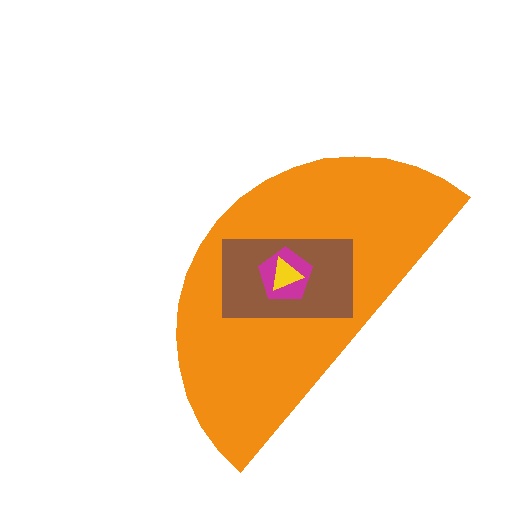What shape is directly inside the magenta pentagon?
The yellow triangle.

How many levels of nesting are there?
4.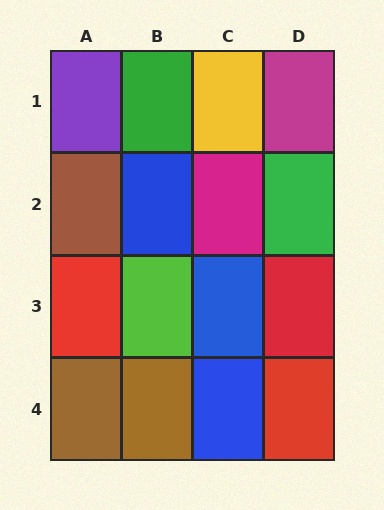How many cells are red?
3 cells are red.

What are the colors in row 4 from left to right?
Brown, brown, blue, red.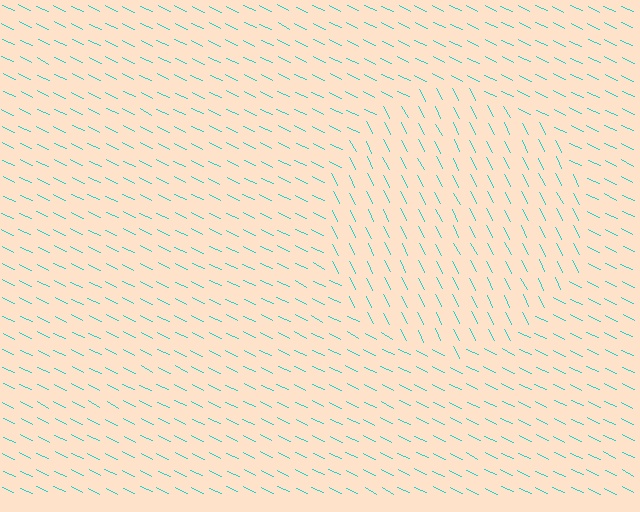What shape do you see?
I see a circle.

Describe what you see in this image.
The image is filled with small cyan line segments. A circle region in the image has lines oriented differently from the surrounding lines, creating a visible texture boundary.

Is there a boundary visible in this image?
Yes, there is a texture boundary formed by a change in line orientation.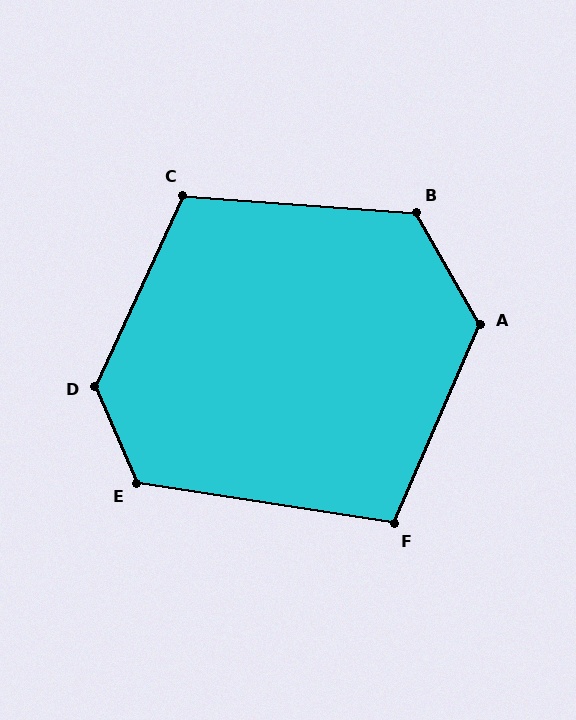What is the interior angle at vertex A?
Approximately 127 degrees (obtuse).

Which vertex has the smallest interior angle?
F, at approximately 104 degrees.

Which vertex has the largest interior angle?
D, at approximately 132 degrees.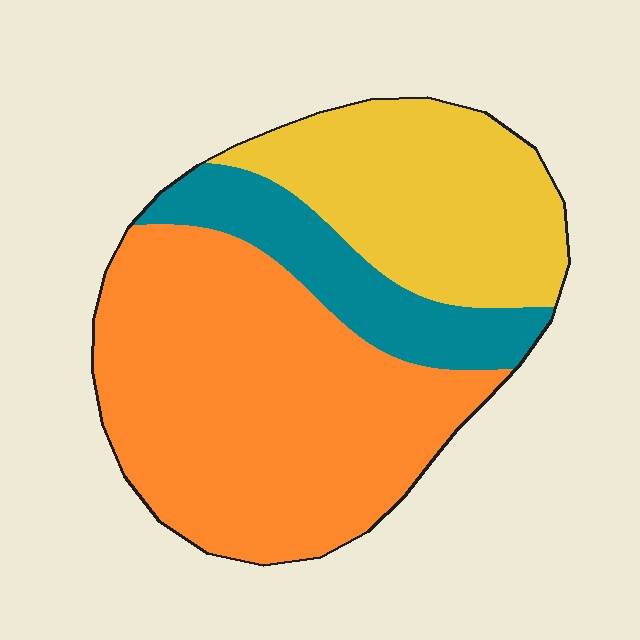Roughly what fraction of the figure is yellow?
Yellow takes up between a sixth and a third of the figure.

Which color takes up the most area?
Orange, at roughly 55%.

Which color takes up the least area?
Teal, at roughly 15%.